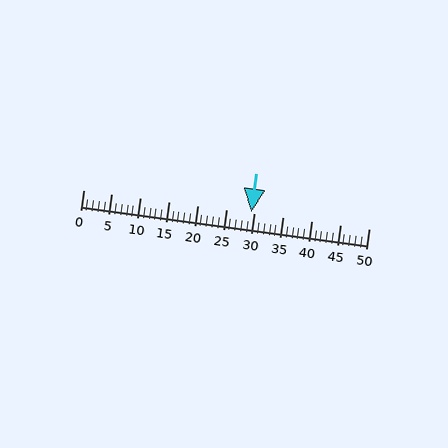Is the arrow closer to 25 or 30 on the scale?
The arrow is closer to 30.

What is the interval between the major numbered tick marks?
The major tick marks are spaced 5 units apart.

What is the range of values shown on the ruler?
The ruler shows values from 0 to 50.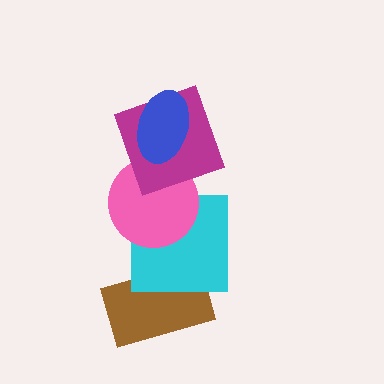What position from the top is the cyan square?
The cyan square is 4th from the top.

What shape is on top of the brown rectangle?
The cyan square is on top of the brown rectangle.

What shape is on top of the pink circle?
The magenta square is on top of the pink circle.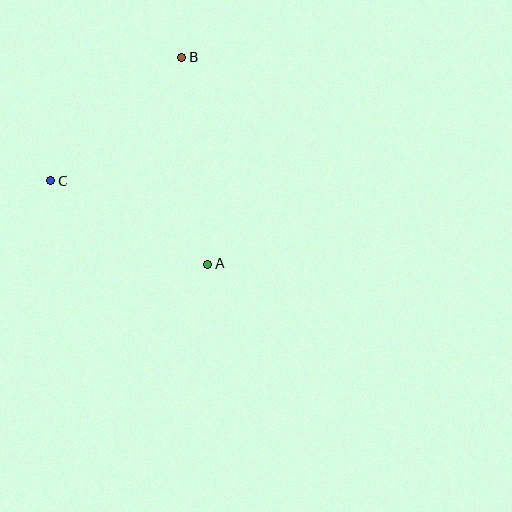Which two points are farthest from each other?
Points A and B are farthest from each other.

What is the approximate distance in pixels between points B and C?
The distance between B and C is approximately 180 pixels.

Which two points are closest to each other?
Points A and C are closest to each other.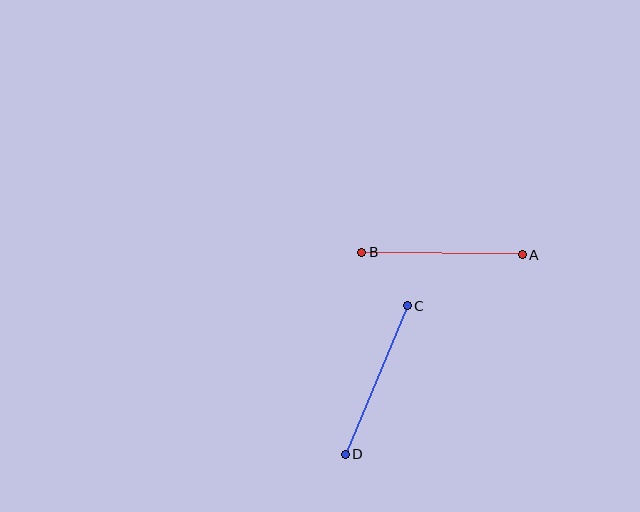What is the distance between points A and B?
The distance is approximately 161 pixels.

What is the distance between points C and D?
The distance is approximately 161 pixels.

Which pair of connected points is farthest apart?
Points C and D are farthest apart.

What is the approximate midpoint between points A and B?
The midpoint is at approximately (442, 253) pixels.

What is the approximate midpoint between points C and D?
The midpoint is at approximately (376, 380) pixels.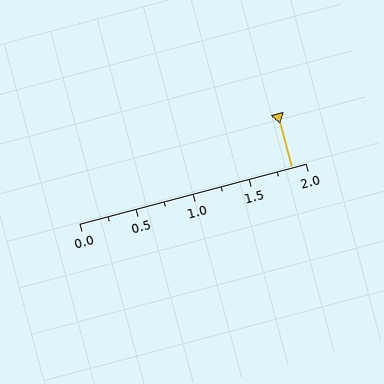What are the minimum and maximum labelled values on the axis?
The axis runs from 0.0 to 2.0.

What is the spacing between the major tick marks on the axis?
The major ticks are spaced 0.5 apart.